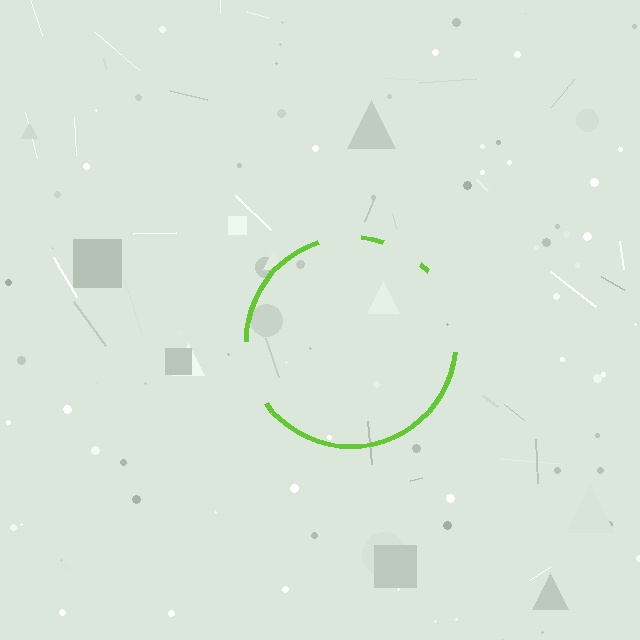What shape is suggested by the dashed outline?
The dashed outline suggests a circle.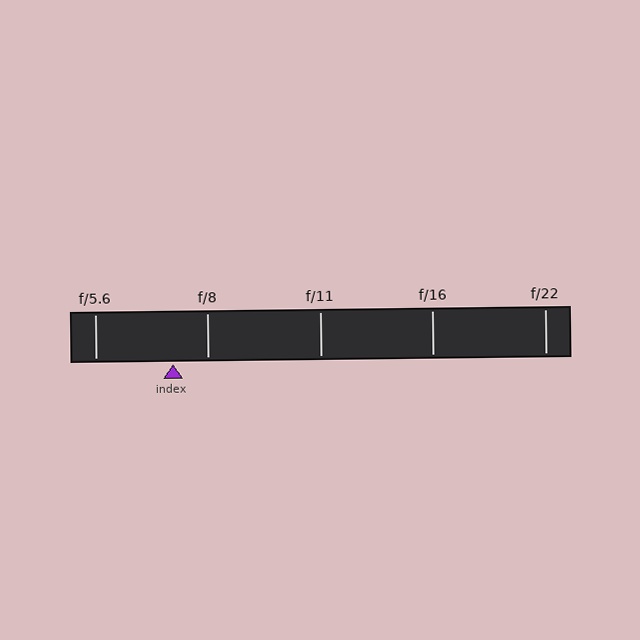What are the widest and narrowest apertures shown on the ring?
The widest aperture shown is f/5.6 and the narrowest is f/22.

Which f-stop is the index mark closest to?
The index mark is closest to f/8.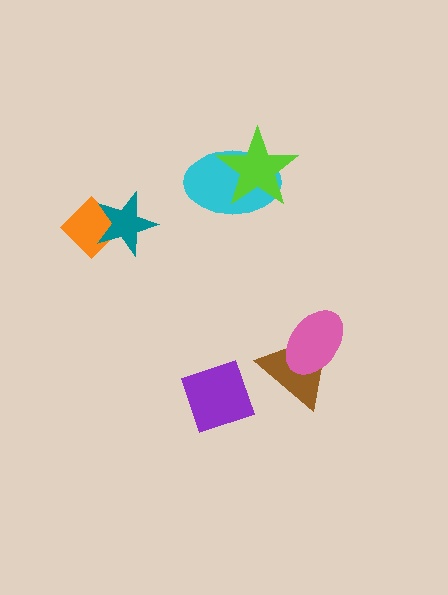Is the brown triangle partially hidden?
Yes, it is partially covered by another shape.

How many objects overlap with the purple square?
0 objects overlap with the purple square.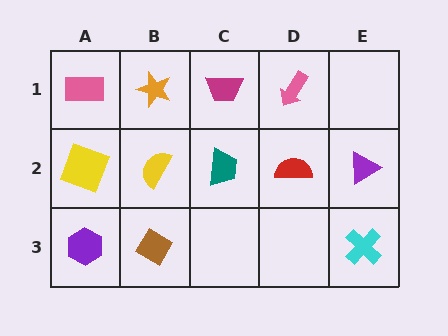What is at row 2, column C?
A teal trapezoid.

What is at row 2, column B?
A yellow semicircle.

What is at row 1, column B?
An orange star.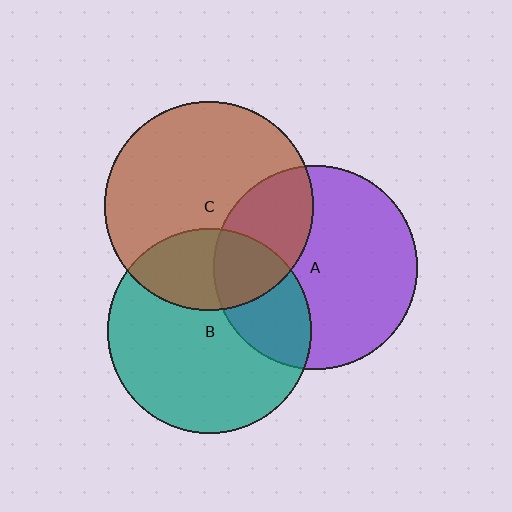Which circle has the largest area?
Circle C (brown).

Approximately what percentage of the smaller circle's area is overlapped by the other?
Approximately 30%.